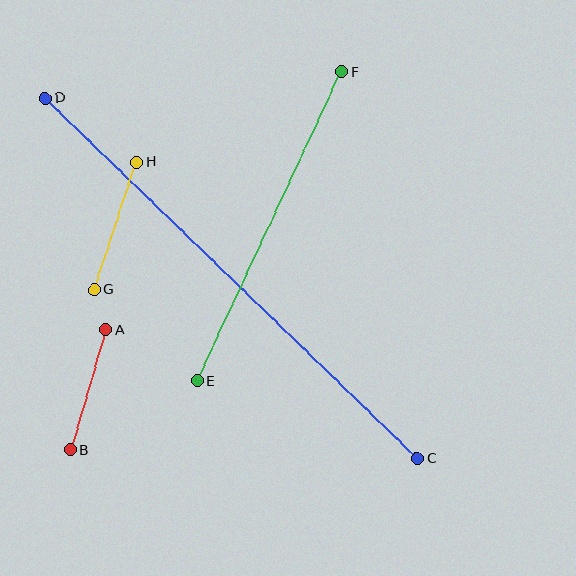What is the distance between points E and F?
The distance is approximately 341 pixels.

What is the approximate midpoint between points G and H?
The midpoint is at approximately (115, 226) pixels.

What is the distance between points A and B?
The distance is approximately 126 pixels.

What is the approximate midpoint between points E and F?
The midpoint is at approximately (270, 226) pixels.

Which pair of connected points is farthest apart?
Points C and D are farthest apart.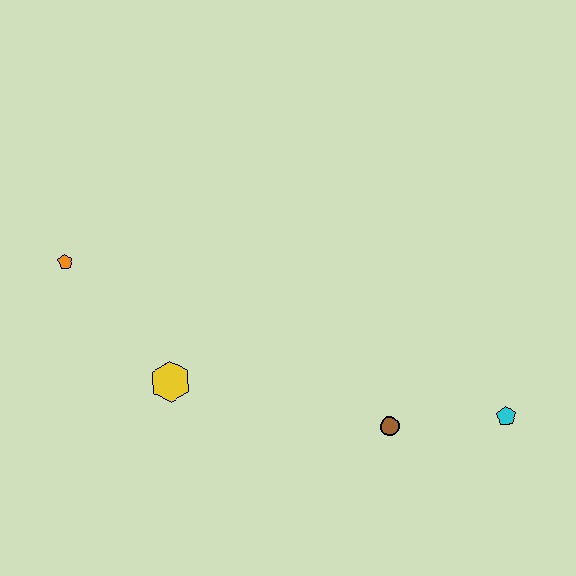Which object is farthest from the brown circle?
The orange pentagon is farthest from the brown circle.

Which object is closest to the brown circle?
The cyan pentagon is closest to the brown circle.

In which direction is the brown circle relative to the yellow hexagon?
The brown circle is to the right of the yellow hexagon.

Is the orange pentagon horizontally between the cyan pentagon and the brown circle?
No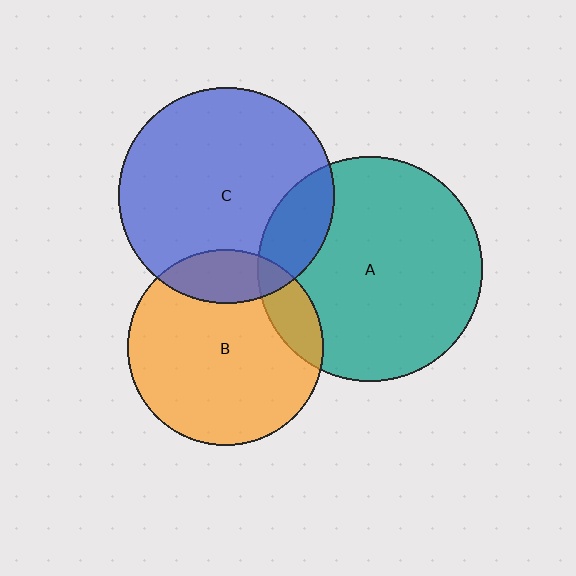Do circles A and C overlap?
Yes.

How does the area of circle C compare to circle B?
Approximately 1.2 times.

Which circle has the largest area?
Circle A (teal).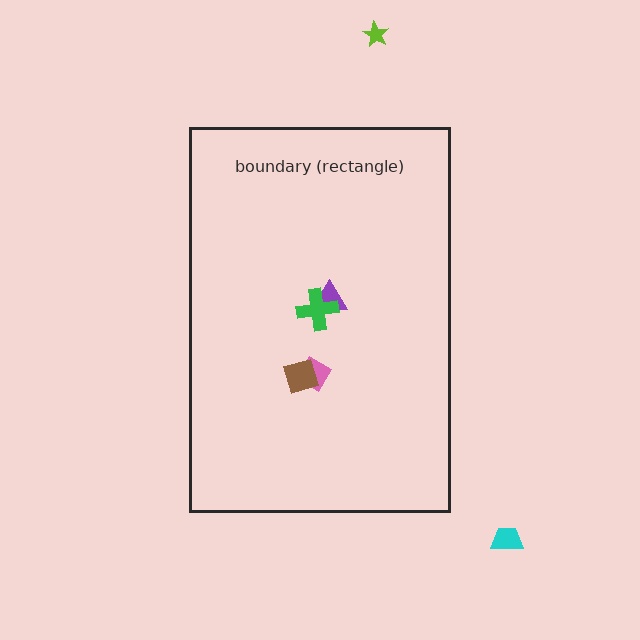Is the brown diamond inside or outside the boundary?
Inside.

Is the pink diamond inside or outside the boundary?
Inside.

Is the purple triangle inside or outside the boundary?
Inside.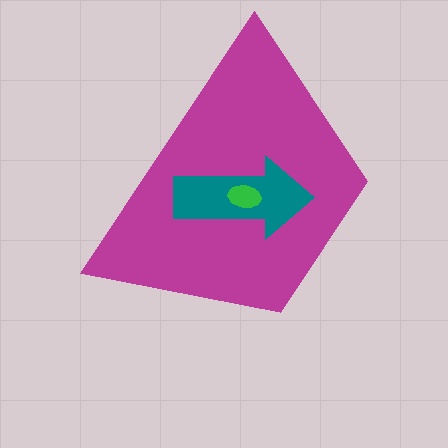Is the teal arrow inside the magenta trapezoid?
Yes.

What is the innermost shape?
The green ellipse.